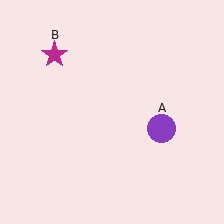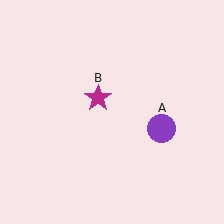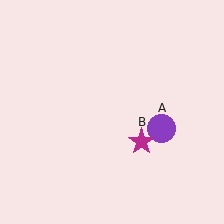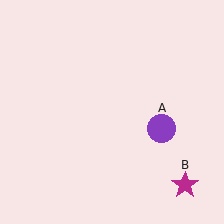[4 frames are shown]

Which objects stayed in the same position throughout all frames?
Purple circle (object A) remained stationary.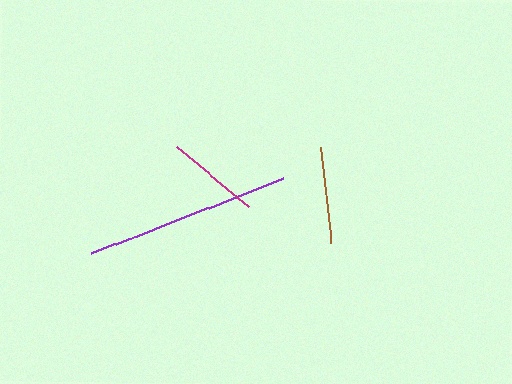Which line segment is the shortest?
The magenta line is the shortest at approximately 94 pixels.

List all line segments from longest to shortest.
From longest to shortest: purple, brown, magenta.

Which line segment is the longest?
The purple line is the longest at approximately 205 pixels.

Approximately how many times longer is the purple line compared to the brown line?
The purple line is approximately 2.1 times the length of the brown line.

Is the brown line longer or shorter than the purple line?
The purple line is longer than the brown line.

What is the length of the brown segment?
The brown segment is approximately 96 pixels long.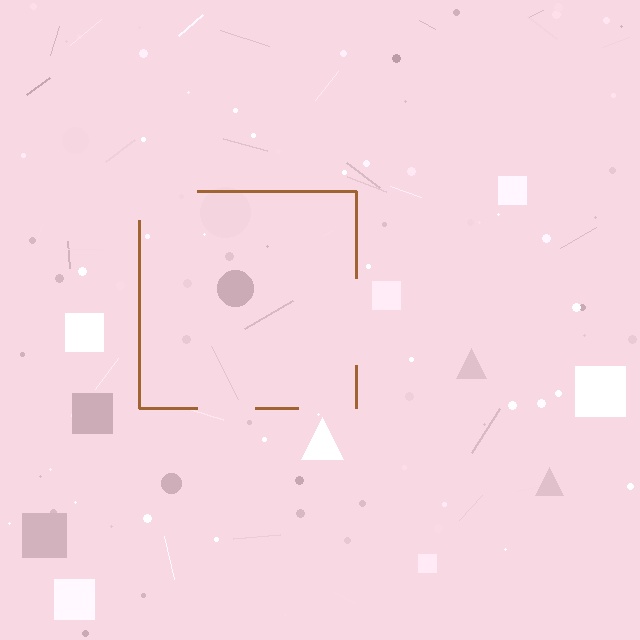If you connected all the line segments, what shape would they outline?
They would outline a square.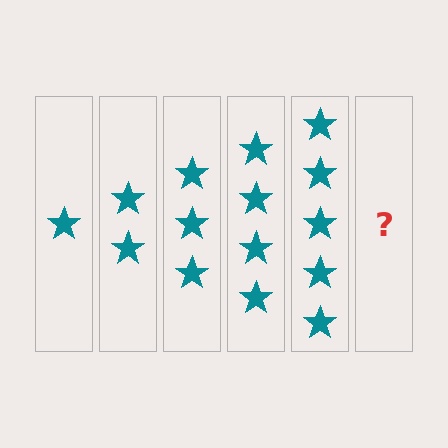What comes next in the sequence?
The next element should be 6 stars.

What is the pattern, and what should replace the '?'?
The pattern is that each step adds one more star. The '?' should be 6 stars.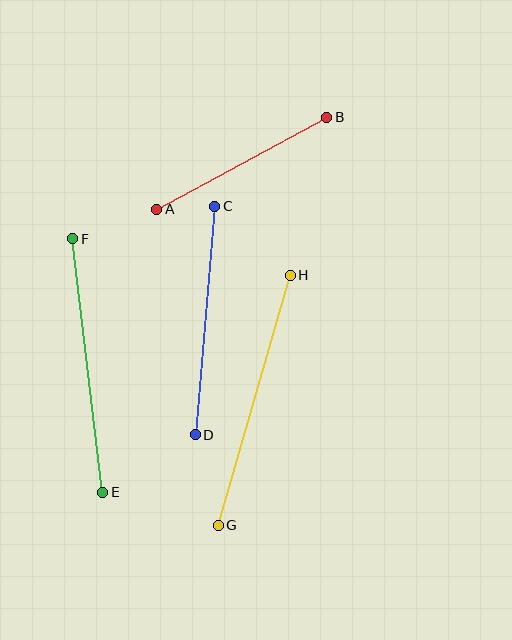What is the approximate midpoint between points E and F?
The midpoint is at approximately (88, 365) pixels.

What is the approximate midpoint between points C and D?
The midpoint is at approximately (205, 321) pixels.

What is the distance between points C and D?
The distance is approximately 229 pixels.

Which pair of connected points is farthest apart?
Points G and H are farthest apart.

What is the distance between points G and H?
The distance is approximately 260 pixels.